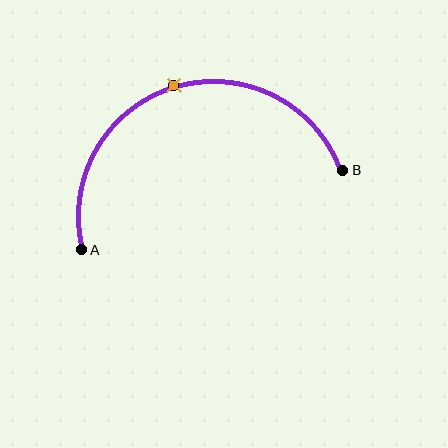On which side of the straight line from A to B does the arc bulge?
The arc bulges above the straight line connecting A and B.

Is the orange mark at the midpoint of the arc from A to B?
Yes. The orange mark lies on the arc at equal arc-length from both A and B — it is the arc midpoint.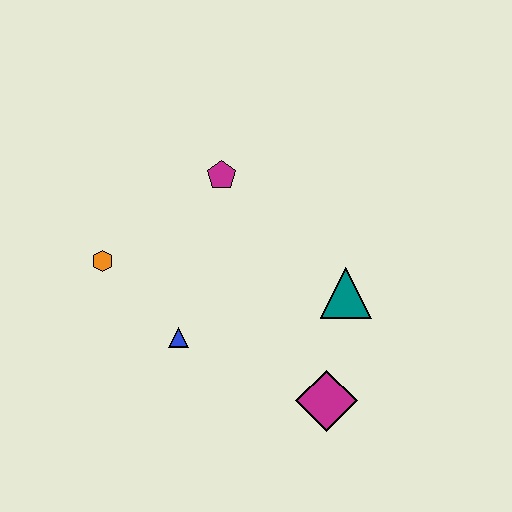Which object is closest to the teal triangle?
The magenta diamond is closest to the teal triangle.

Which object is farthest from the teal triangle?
The orange hexagon is farthest from the teal triangle.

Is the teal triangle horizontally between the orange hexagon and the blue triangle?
No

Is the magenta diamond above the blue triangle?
No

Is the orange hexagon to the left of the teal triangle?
Yes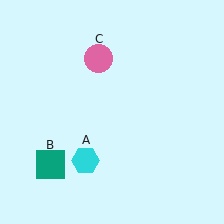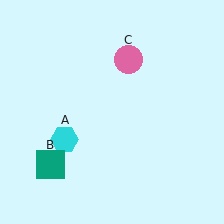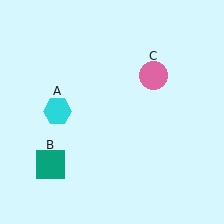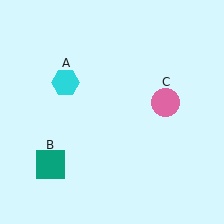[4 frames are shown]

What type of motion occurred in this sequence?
The cyan hexagon (object A), pink circle (object C) rotated clockwise around the center of the scene.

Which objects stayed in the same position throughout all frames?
Teal square (object B) remained stationary.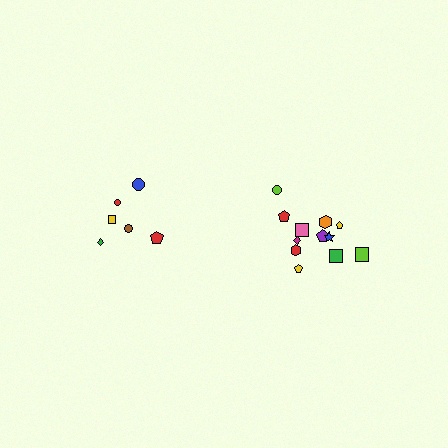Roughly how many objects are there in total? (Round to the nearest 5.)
Roughly 20 objects in total.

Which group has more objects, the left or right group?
The right group.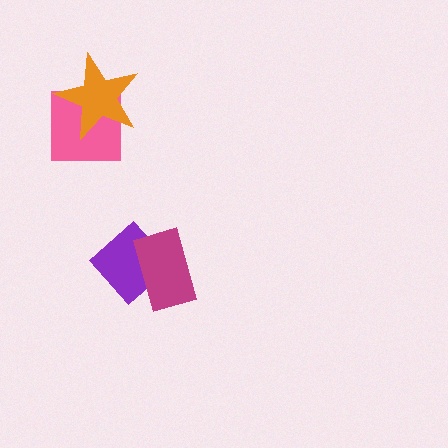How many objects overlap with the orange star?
1 object overlaps with the orange star.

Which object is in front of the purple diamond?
The magenta rectangle is in front of the purple diamond.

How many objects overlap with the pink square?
1 object overlaps with the pink square.